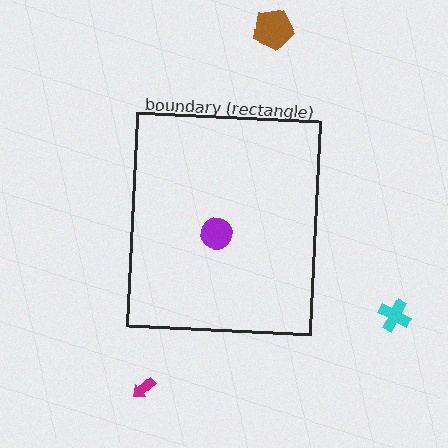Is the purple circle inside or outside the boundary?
Inside.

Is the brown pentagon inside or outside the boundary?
Outside.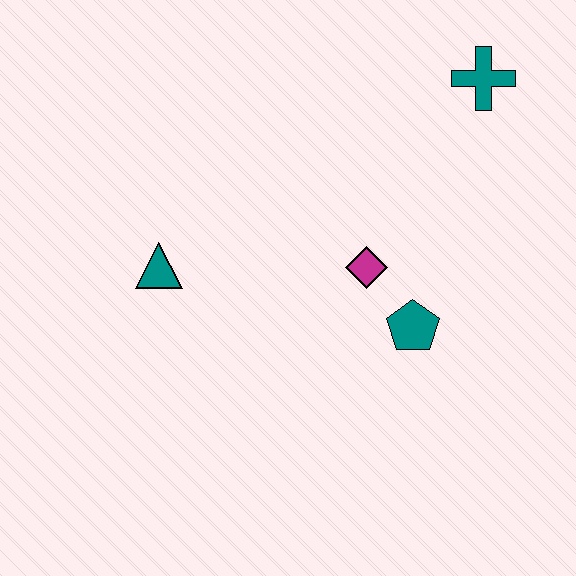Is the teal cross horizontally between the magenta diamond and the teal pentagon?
No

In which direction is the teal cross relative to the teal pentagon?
The teal cross is above the teal pentagon.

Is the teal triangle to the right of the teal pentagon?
No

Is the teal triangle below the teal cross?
Yes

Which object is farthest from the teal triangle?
The teal cross is farthest from the teal triangle.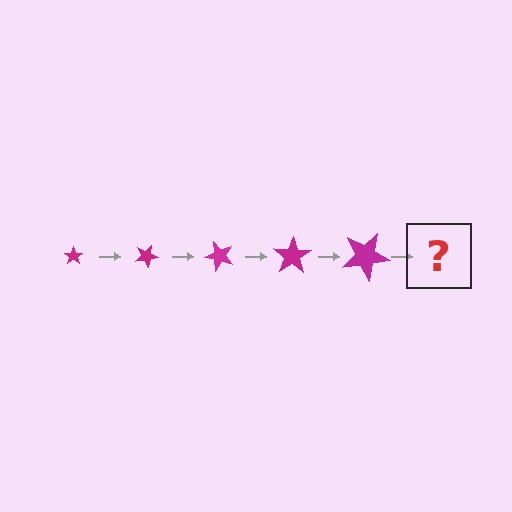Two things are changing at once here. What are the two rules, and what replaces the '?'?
The two rules are that the star grows larger each step and it rotates 25 degrees each step. The '?' should be a star, larger than the previous one and rotated 125 degrees from the start.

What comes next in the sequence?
The next element should be a star, larger than the previous one and rotated 125 degrees from the start.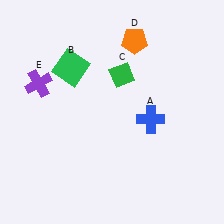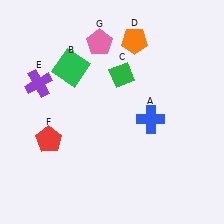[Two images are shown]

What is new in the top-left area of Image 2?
A pink pentagon (G) was added in the top-left area of Image 2.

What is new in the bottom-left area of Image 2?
A red pentagon (F) was added in the bottom-left area of Image 2.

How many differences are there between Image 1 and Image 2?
There are 2 differences between the two images.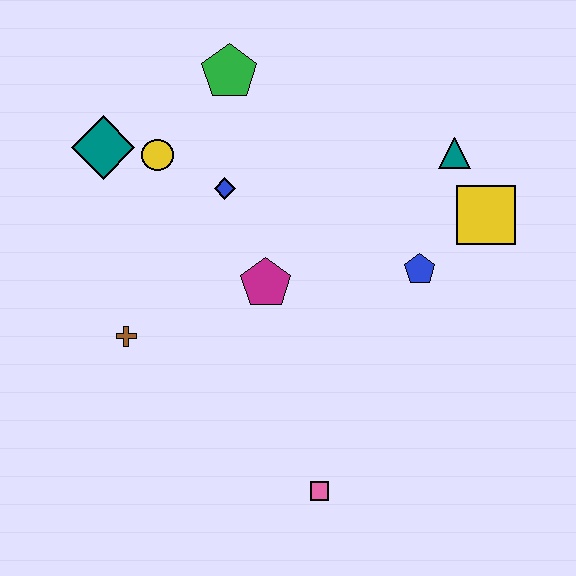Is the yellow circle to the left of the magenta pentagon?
Yes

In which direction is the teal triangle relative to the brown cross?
The teal triangle is to the right of the brown cross.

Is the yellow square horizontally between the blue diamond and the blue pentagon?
No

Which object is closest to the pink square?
The magenta pentagon is closest to the pink square.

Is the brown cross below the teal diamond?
Yes